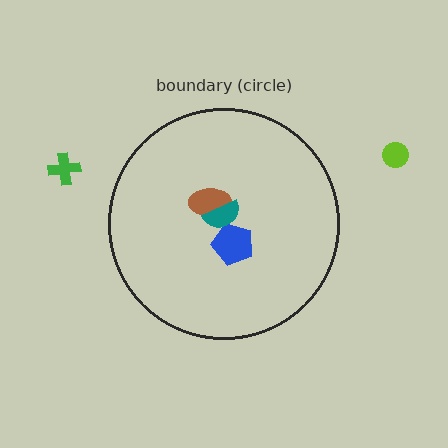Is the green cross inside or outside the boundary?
Outside.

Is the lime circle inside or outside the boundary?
Outside.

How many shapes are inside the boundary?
3 inside, 2 outside.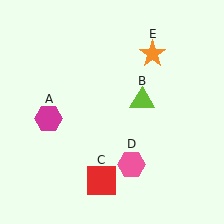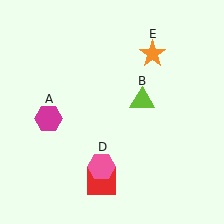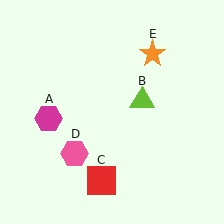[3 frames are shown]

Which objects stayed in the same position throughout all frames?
Magenta hexagon (object A) and lime triangle (object B) and red square (object C) and orange star (object E) remained stationary.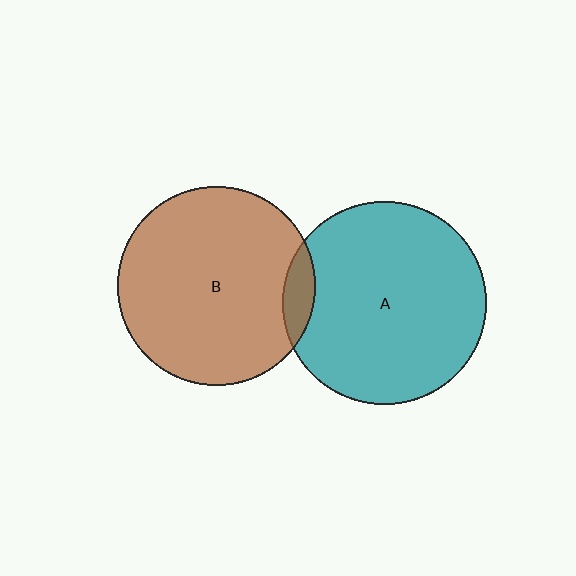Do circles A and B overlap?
Yes.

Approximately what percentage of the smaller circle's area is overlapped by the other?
Approximately 10%.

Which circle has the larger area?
Circle A (teal).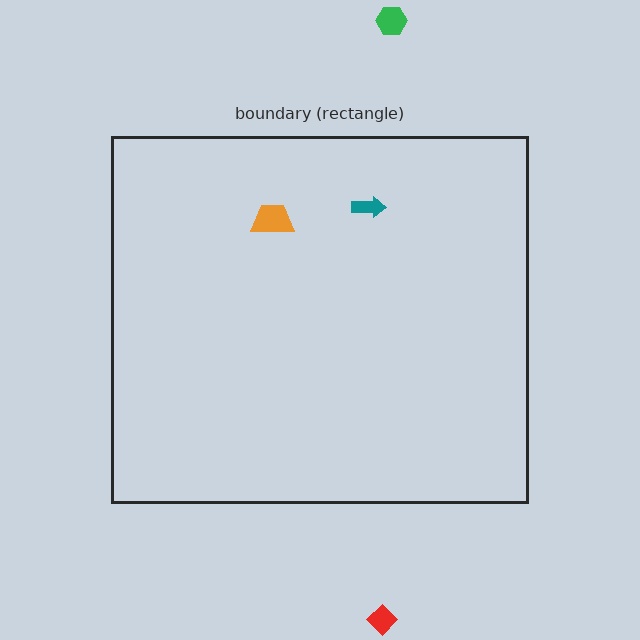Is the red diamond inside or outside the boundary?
Outside.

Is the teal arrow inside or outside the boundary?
Inside.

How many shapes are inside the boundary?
2 inside, 2 outside.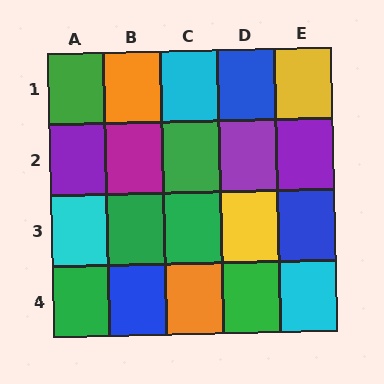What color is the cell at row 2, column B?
Magenta.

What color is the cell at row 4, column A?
Green.